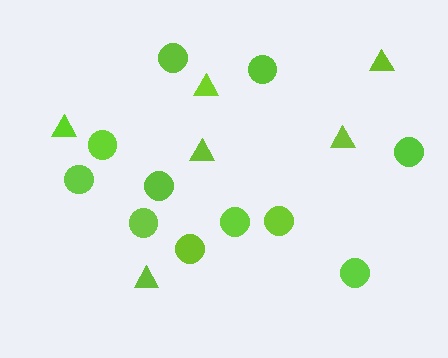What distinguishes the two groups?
There are 2 groups: one group of triangles (6) and one group of circles (11).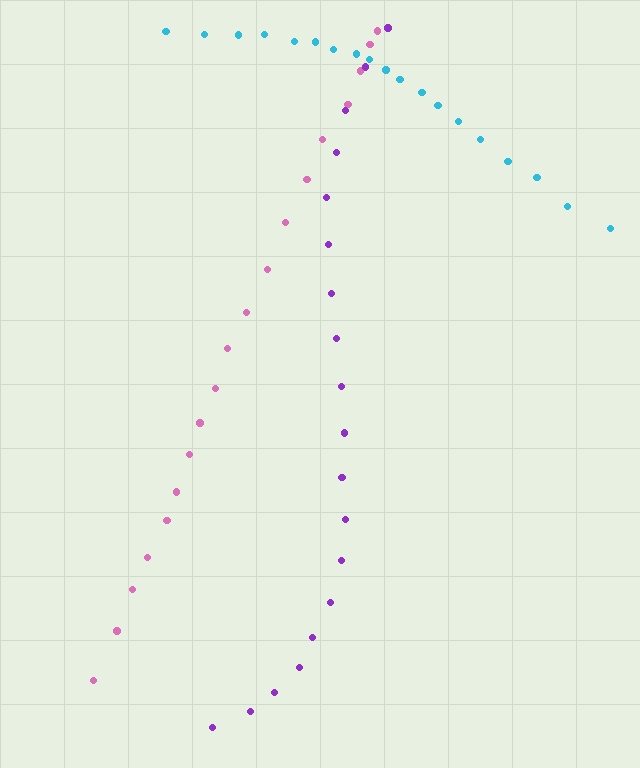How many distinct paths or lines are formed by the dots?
There are 3 distinct paths.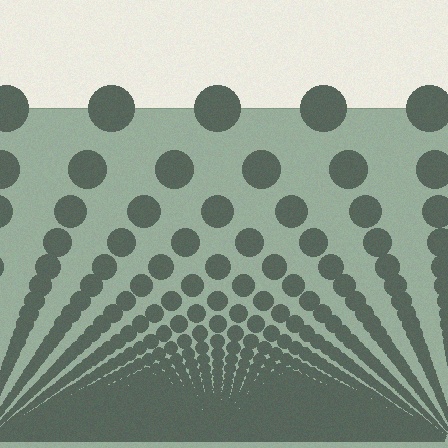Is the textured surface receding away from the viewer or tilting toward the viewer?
The surface appears to tilt toward the viewer. Texture elements get larger and sparser toward the top.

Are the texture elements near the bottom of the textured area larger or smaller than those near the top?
Smaller. The gradient is inverted — elements near the bottom are smaller and denser.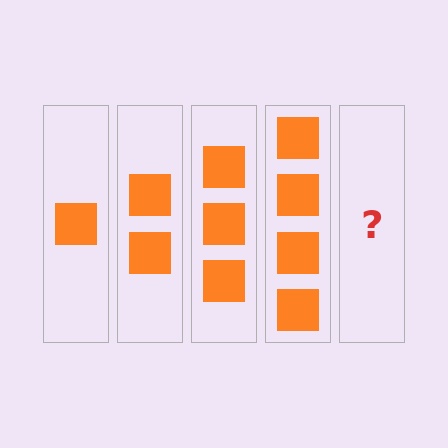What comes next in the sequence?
The next element should be 5 squares.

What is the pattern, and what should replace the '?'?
The pattern is that each step adds one more square. The '?' should be 5 squares.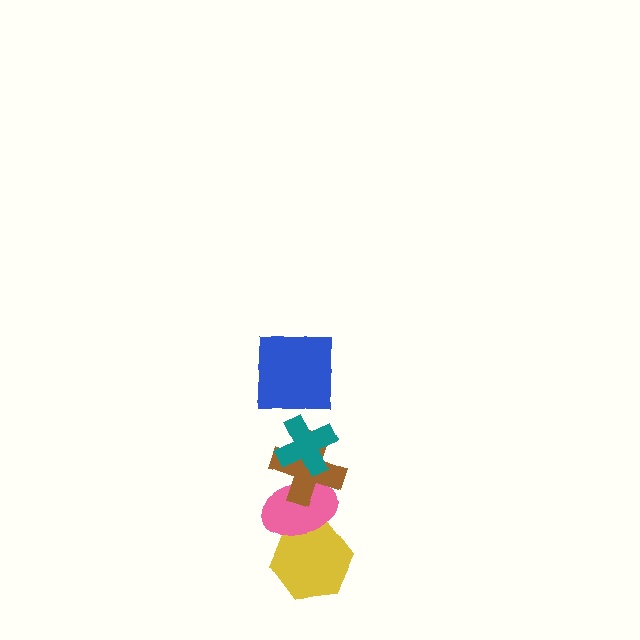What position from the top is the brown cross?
The brown cross is 3rd from the top.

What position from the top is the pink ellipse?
The pink ellipse is 4th from the top.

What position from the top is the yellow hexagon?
The yellow hexagon is 5th from the top.